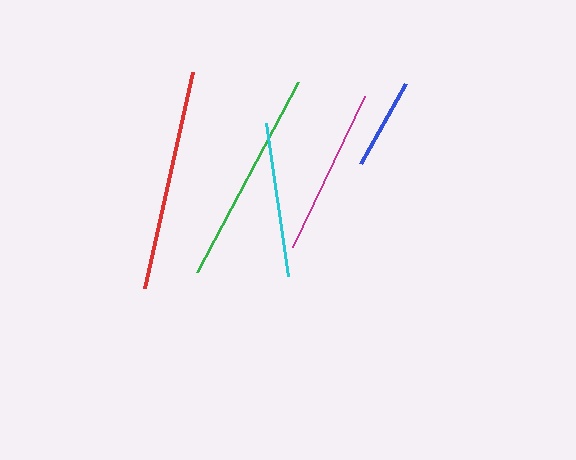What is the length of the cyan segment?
The cyan segment is approximately 154 pixels long.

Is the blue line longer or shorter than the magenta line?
The magenta line is longer than the blue line.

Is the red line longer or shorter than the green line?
The red line is longer than the green line.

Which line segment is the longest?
The red line is the longest at approximately 221 pixels.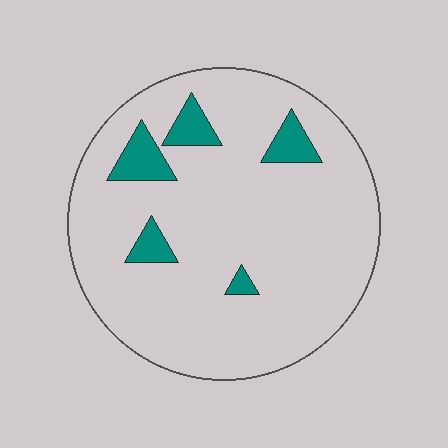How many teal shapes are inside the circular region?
5.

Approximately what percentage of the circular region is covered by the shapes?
Approximately 10%.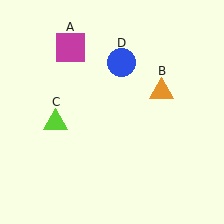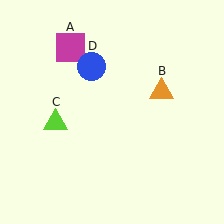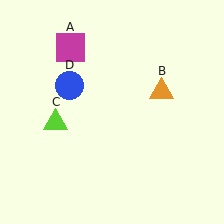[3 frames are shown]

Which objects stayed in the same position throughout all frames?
Magenta square (object A) and orange triangle (object B) and lime triangle (object C) remained stationary.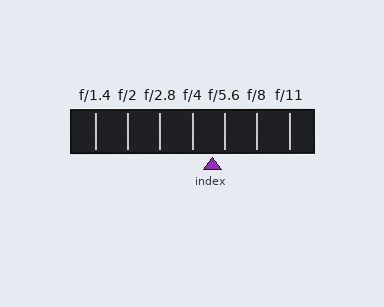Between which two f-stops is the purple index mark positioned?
The index mark is between f/4 and f/5.6.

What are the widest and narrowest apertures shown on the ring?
The widest aperture shown is f/1.4 and the narrowest is f/11.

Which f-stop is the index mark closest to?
The index mark is closest to f/5.6.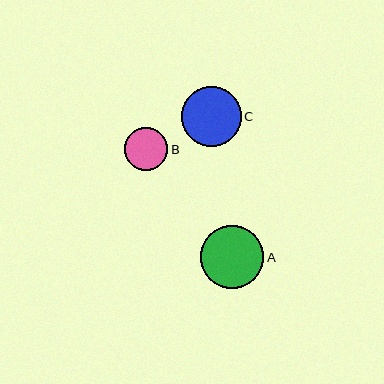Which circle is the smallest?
Circle B is the smallest with a size of approximately 43 pixels.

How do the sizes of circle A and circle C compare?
Circle A and circle C are approximately the same size.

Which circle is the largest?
Circle A is the largest with a size of approximately 64 pixels.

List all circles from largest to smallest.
From largest to smallest: A, C, B.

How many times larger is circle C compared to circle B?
Circle C is approximately 1.4 times the size of circle B.